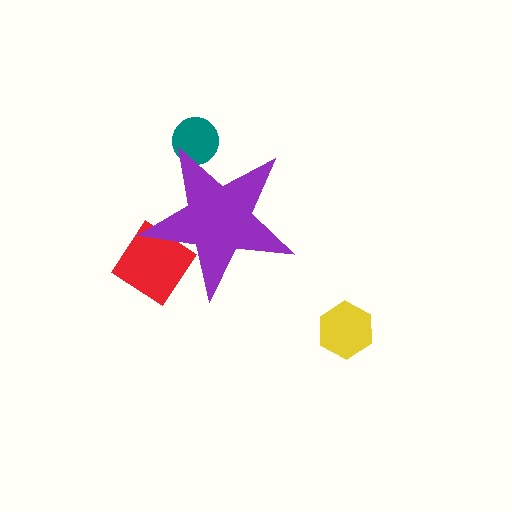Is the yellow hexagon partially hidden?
No, the yellow hexagon is fully visible.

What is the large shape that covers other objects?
A purple star.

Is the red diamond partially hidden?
Yes, the red diamond is partially hidden behind the purple star.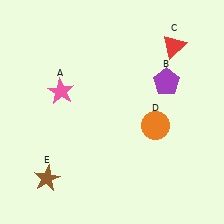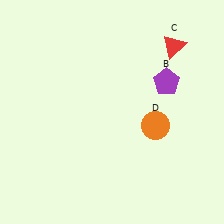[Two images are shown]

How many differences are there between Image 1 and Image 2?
There are 2 differences between the two images.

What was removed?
The brown star (E), the pink star (A) were removed in Image 2.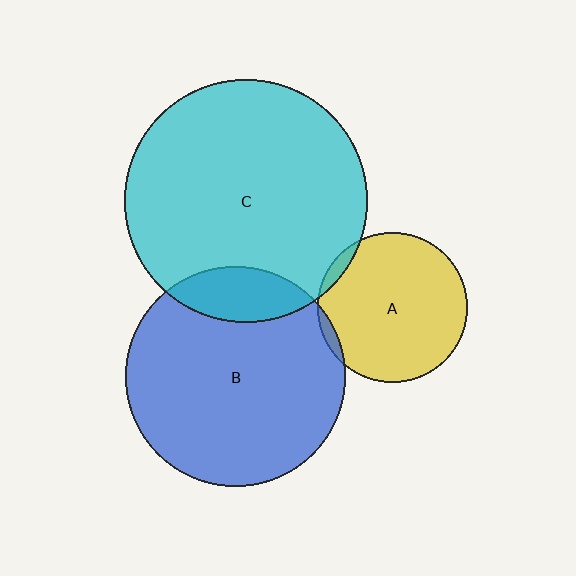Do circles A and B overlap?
Yes.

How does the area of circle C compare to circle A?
Approximately 2.6 times.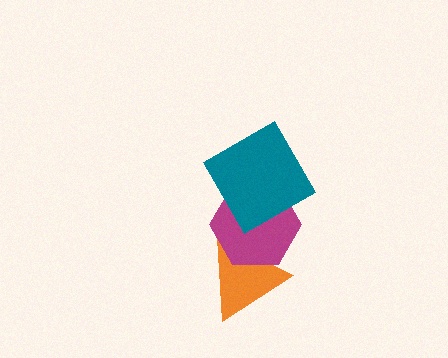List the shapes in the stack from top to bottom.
From top to bottom: the teal diamond, the magenta hexagon, the orange triangle.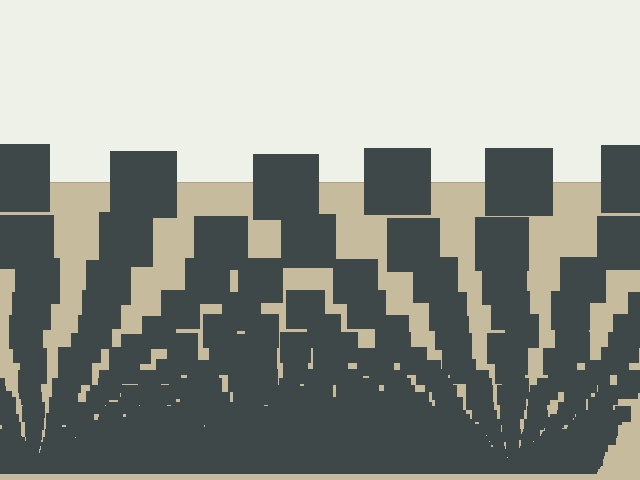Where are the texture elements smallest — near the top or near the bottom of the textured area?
Near the bottom.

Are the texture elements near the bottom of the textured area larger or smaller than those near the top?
Smaller. The gradient is inverted — elements near the bottom are smaller and denser.